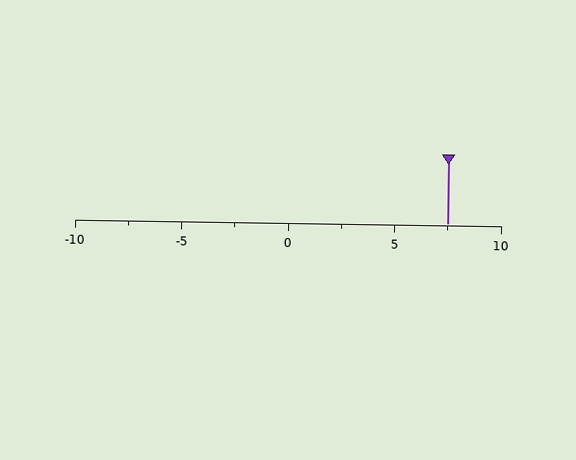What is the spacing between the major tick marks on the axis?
The major ticks are spaced 5 apart.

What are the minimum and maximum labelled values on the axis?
The axis runs from -10 to 10.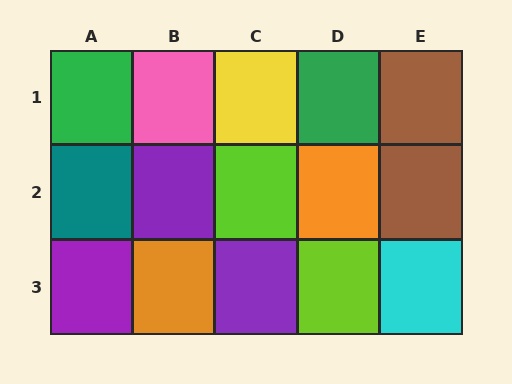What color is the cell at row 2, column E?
Brown.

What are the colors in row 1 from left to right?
Green, pink, yellow, green, brown.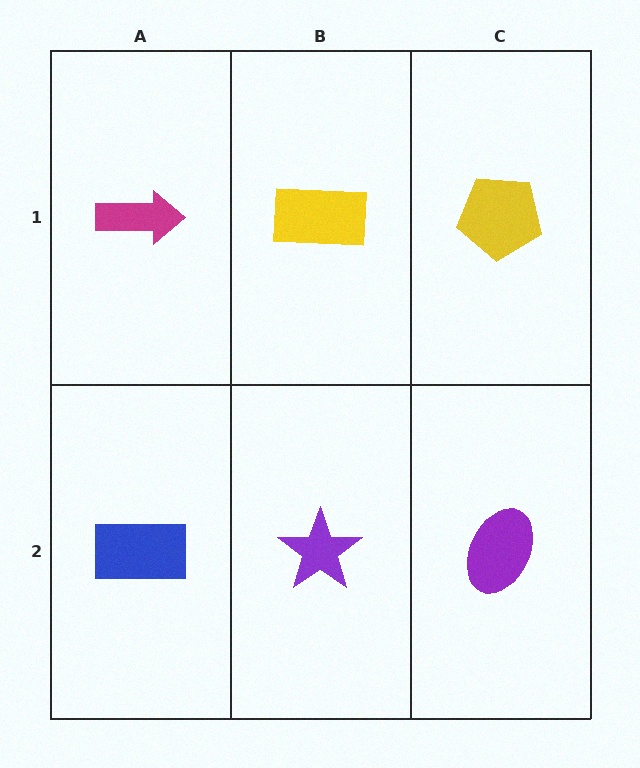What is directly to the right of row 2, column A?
A purple star.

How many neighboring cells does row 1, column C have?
2.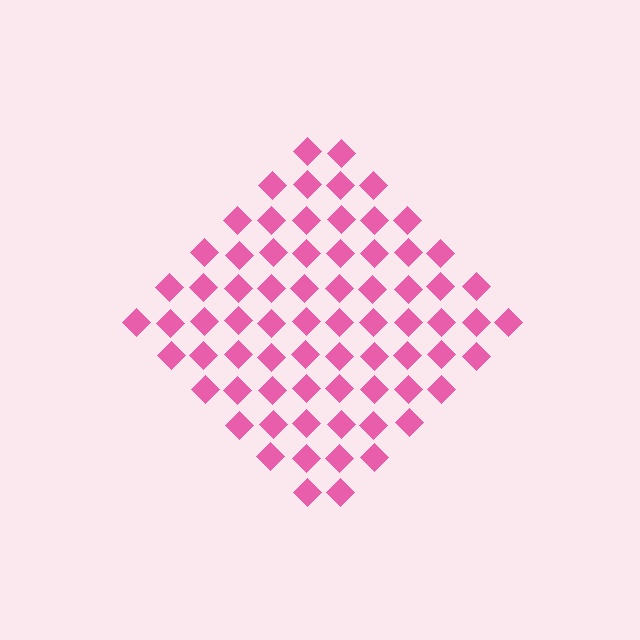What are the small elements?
The small elements are diamonds.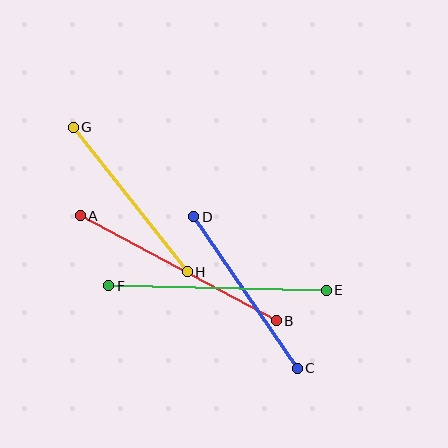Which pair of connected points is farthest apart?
Points A and B are farthest apart.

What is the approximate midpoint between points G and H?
The midpoint is at approximately (130, 200) pixels.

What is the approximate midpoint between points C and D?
The midpoint is at approximately (246, 293) pixels.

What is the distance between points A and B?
The distance is approximately 222 pixels.